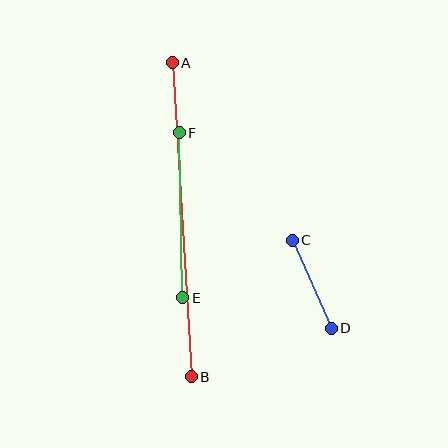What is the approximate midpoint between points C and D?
The midpoint is at approximately (312, 284) pixels.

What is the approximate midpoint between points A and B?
The midpoint is at approximately (182, 220) pixels.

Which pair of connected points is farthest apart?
Points A and B are farthest apart.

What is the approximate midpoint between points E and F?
The midpoint is at approximately (181, 215) pixels.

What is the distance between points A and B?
The distance is approximately 314 pixels.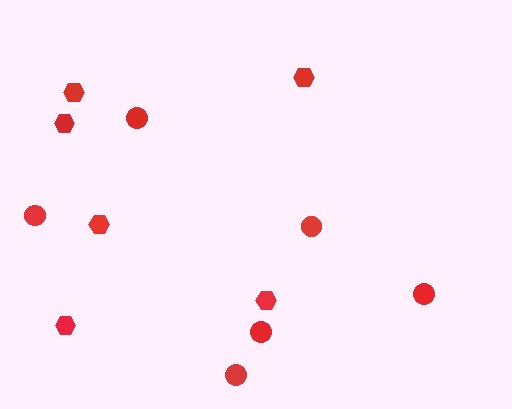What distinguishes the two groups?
There are 2 groups: one group of hexagons (6) and one group of circles (6).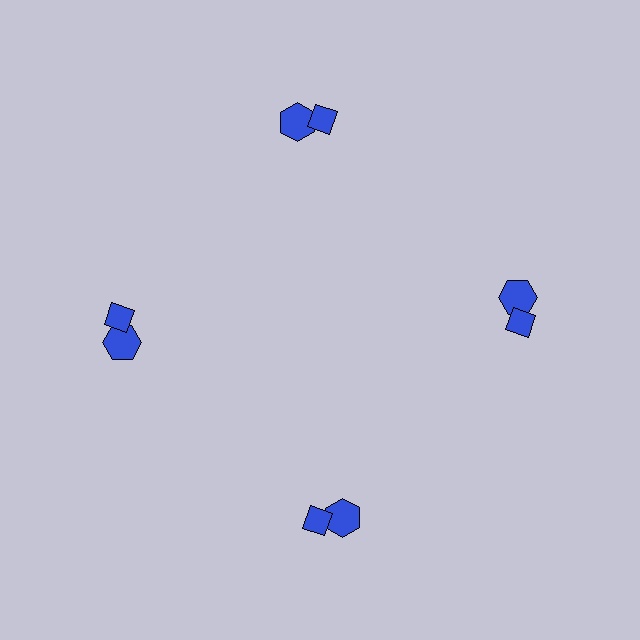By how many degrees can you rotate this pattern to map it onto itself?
The pattern maps onto itself every 90 degrees of rotation.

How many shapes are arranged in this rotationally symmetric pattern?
There are 8 shapes, arranged in 4 groups of 2.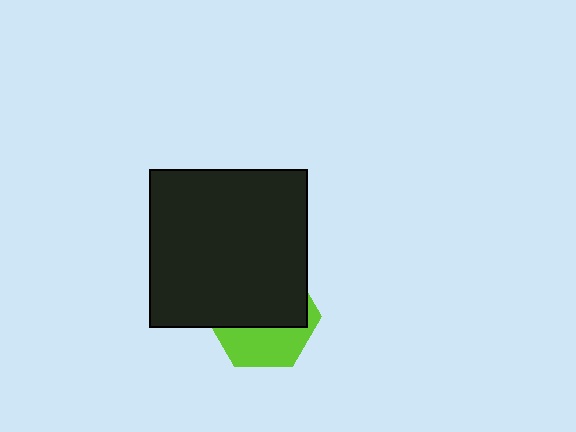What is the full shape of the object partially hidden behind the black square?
The partially hidden object is a lime hexagon.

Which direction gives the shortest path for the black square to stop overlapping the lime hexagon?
Moving up gives the shortest separation.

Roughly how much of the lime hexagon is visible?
A small part of it is visible (roughly 40%).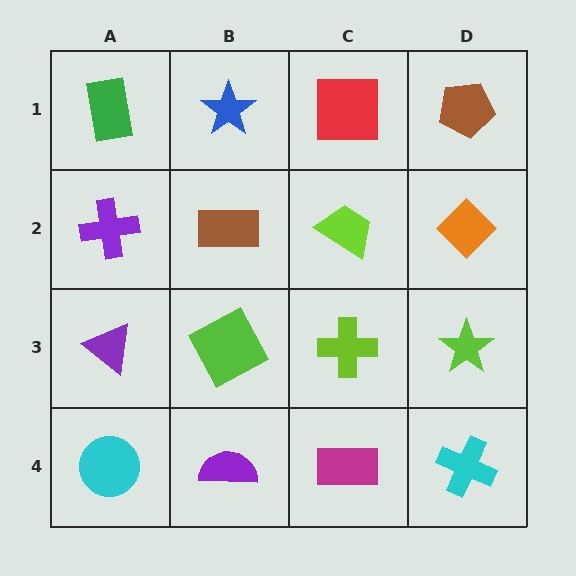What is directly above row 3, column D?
An orange diamond.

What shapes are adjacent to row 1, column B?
A brown rectangle (row 2, column B), a green rectangle (row 1, column A), a red square (row 1, column C).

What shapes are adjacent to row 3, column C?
A lime trapezoid (row 2, column C), a magenta rectangle (row 4, column C), a lime square (row 3, column B), a lime star (row 3, column D).